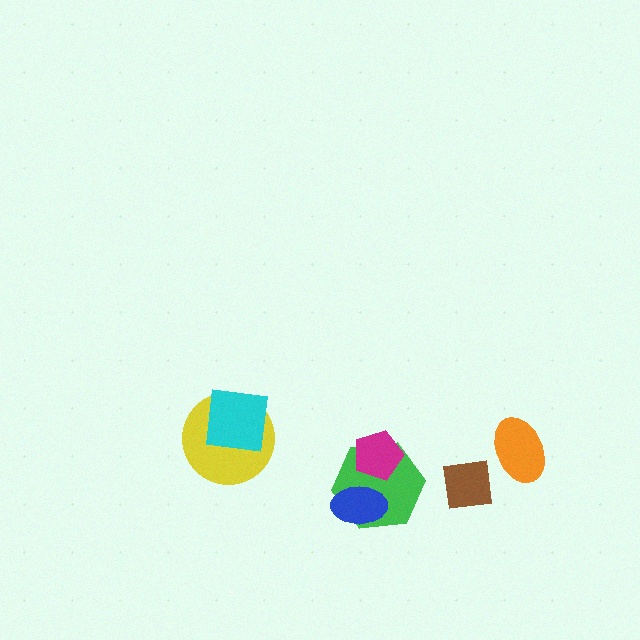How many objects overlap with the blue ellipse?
1 object overlaps with the blue ellipse.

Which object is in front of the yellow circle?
The cyan square is in front of the yellow circle.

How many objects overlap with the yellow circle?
1 object overlaps with the yellow circle.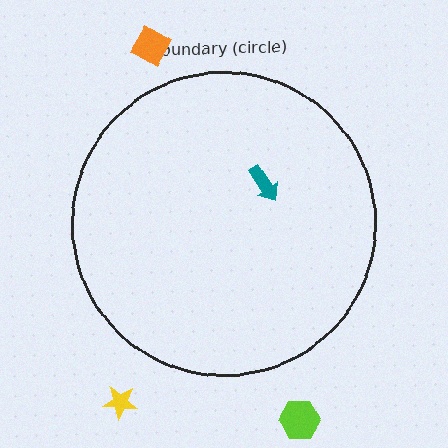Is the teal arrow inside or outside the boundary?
Inside.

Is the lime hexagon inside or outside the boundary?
Outside.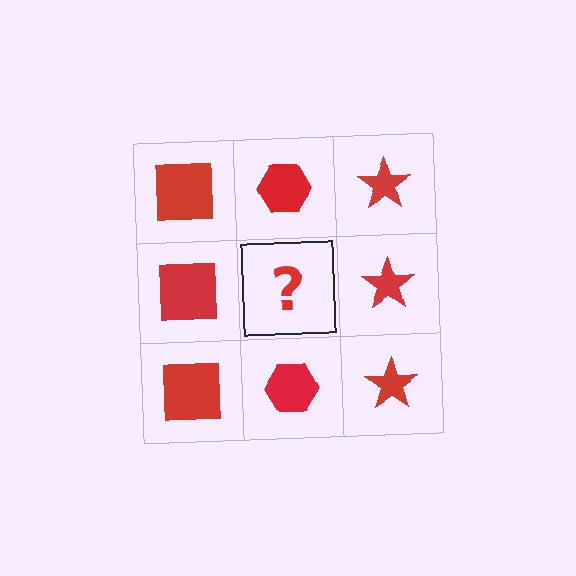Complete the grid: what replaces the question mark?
The question mark should be replaced with a red hexagon.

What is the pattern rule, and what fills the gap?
The rule is that each column has a consistent shape. The gap should be filled with a red hexagon.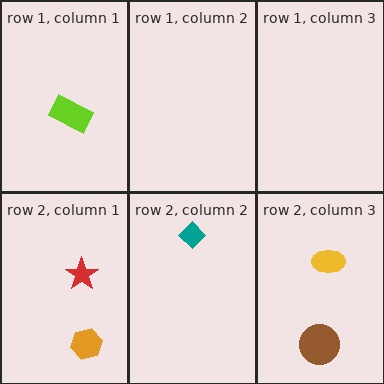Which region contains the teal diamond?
The row 2, column 2 region.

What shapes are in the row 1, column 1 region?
The lime rectangle.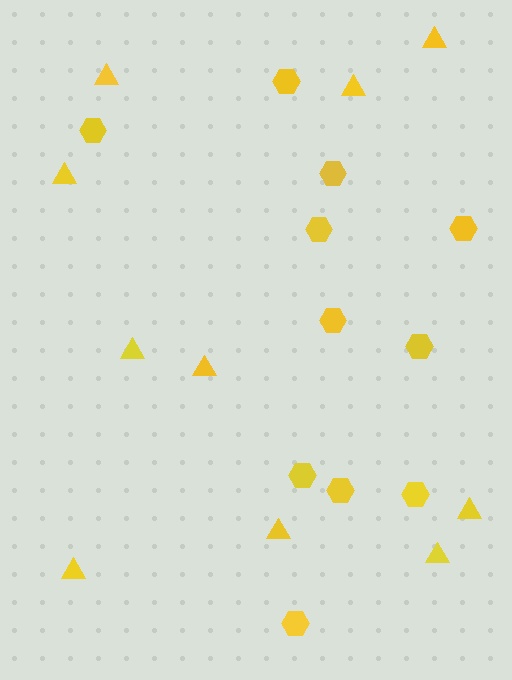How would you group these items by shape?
There are 2 groups: one group of hexagons (11) and one group of triangles (10).